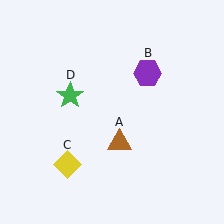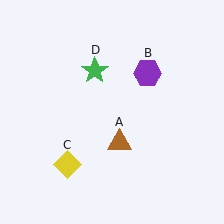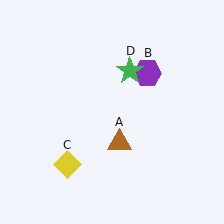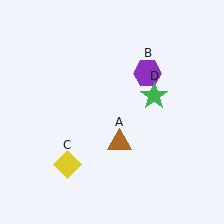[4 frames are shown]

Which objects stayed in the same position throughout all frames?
Brown triangle (object A) and purple hexagon (object B) and yellow diamond (object C) remained stationary.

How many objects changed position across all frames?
1 object changed position: green star (object D).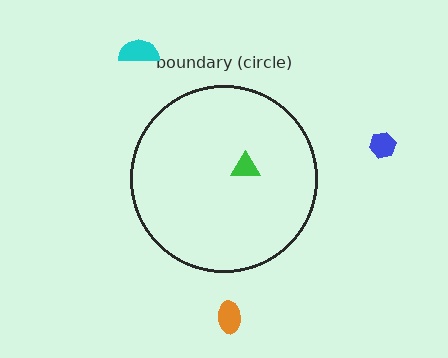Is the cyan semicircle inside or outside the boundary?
Outside.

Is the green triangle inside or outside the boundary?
Inside.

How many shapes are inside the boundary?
1 inside, 3 outside.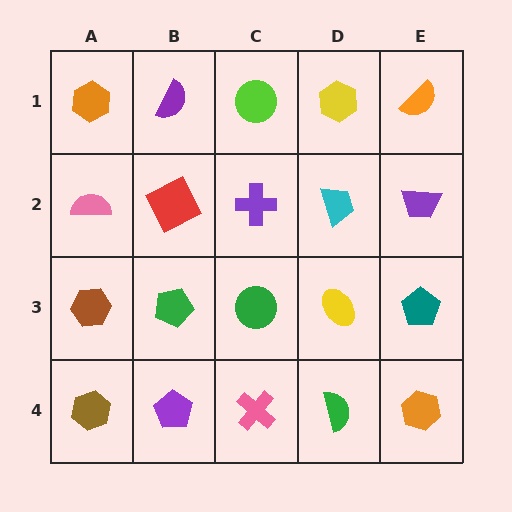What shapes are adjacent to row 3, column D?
A cyan trapezoid (row 2, column D), a green semicircle (row 4, column D), a green circle (row 3, column C), a teal pentagon (row 3, column E).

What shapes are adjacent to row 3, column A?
A pink semicircle (row 2, column A), a brown hexagon (row 4, column A), a green pentagon (row 3, column B).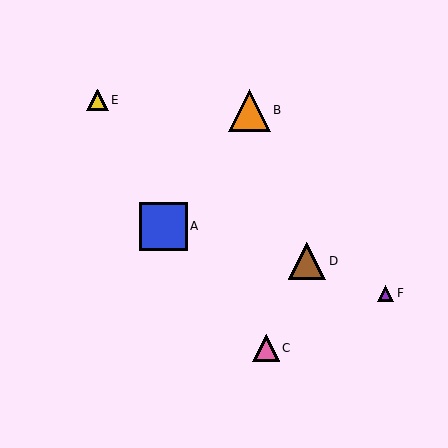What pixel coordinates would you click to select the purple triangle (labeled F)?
Click at (385, 293) to select the purple triangle F.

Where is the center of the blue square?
The center of the blue square is at (164, 226).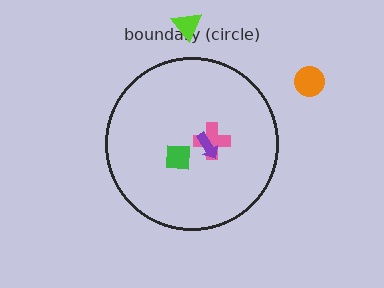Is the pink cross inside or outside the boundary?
Inside.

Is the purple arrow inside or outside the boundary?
Inside.